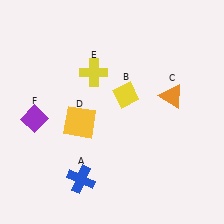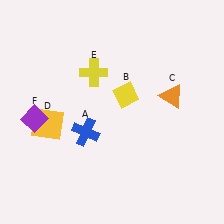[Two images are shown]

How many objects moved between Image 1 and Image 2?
2 objects moved between the two images.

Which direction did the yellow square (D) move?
The yellow square (D) moved left.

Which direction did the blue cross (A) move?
The blue cross (A) moved up.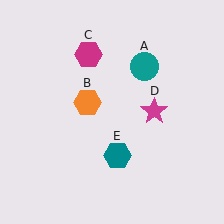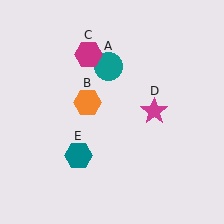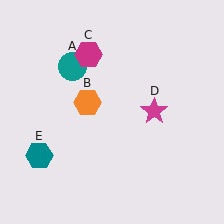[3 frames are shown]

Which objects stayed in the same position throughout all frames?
Orange hexagon (object B) and magenta hexagon (object C) and magenta star (object D) remained stationary.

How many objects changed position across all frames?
2 objects changed position: teal circle (object A), teal hexagon (object E).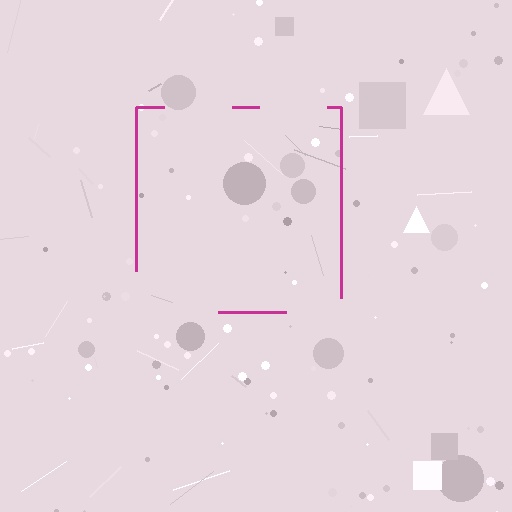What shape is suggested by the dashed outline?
The dashed outline suggests a square.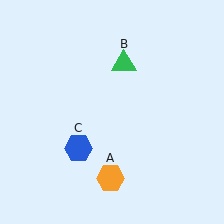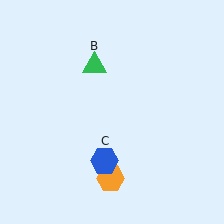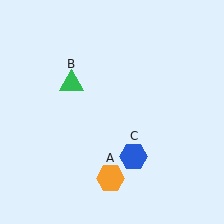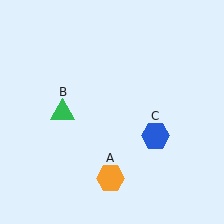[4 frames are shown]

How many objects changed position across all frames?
2 objects changed position: green triangle (object B), blue hexagon (object C).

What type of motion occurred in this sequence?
The green triangle (object B), blue hexagon (object C) rotated counterclockwise around the center of the scene.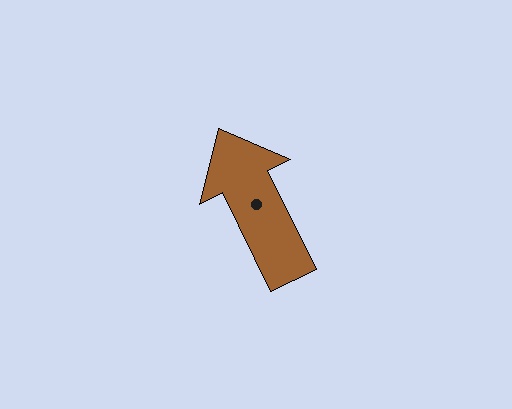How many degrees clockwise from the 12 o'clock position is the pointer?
Approximately 334 degrees.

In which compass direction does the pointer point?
Northwest.